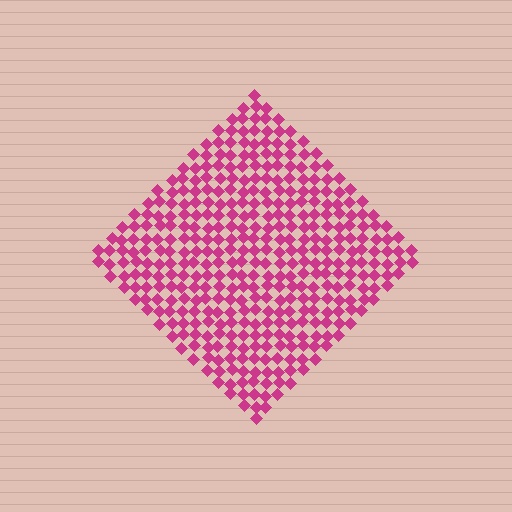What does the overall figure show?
The overall figure shows a diamond.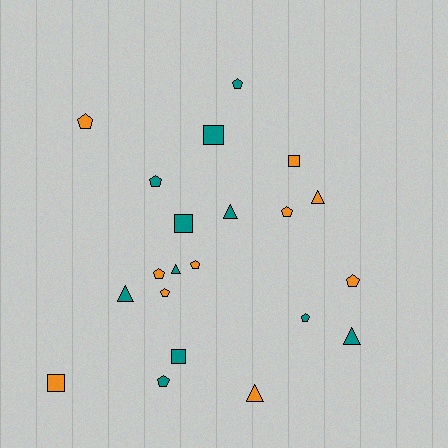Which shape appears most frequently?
Pentagon, with 10 objects.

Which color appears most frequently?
Teal, with 11 objects.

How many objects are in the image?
There are 21 objects.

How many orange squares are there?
There are 2 orange squares.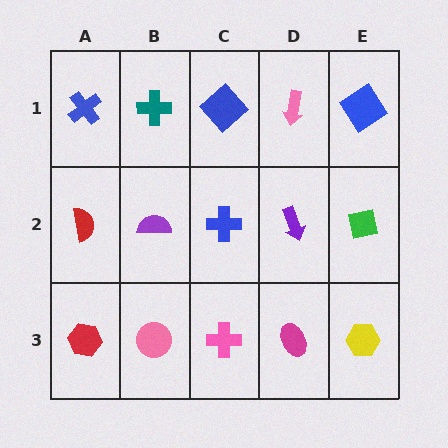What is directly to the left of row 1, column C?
A teal cross.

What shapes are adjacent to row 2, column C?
A blue diamond (row 1, column C), a pink cross (row 3, column C), a purple semicircle (row 2, column B), a purple arrow (row 2, column D).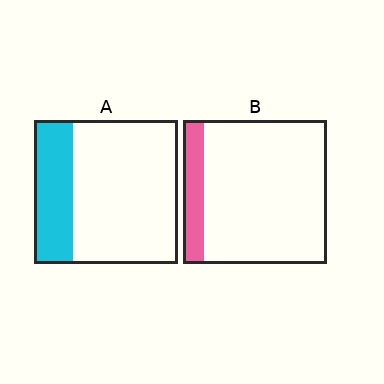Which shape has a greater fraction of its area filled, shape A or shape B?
Shape A.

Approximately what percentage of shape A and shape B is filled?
A is approximately 25% and B is approximately 15%.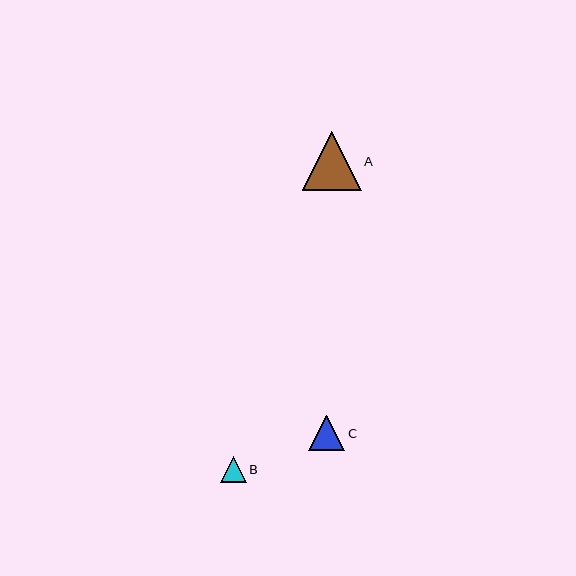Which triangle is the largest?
Triangle A is the largest with a size of approximately 59 pixels.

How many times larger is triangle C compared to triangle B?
Triangle C is approximately 1.4 times the size of triangle B.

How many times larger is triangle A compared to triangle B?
Triangle A is approximately 2.3 times the size of triangle B.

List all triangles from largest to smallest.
From largest to smallest: A, C, B.